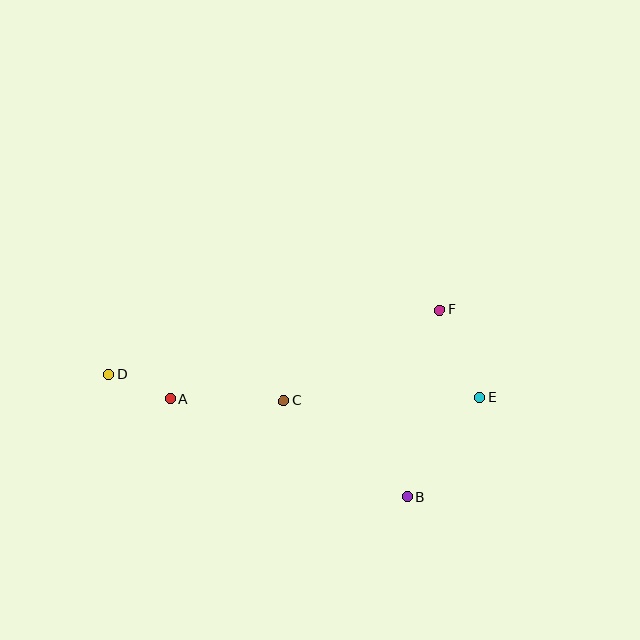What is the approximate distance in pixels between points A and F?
The distance between A and F is approximately 284 pixels.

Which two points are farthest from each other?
Points D and E are farthest from each other.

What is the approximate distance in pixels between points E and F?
The distance between E and F is approximately 96 pixels.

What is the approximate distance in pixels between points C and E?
The distance between C and E is approximately 195 pixels.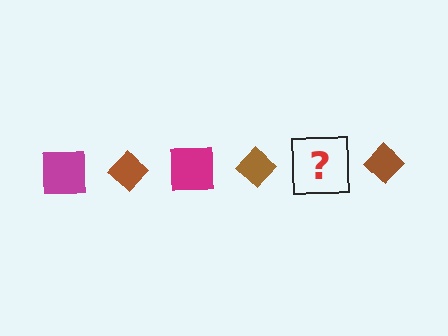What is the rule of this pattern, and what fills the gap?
The rule is that the pattern alternates between magenta square and brown diamond. The gap should be filled with a magenta square.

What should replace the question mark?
The question mark should be replaced with a magenta square.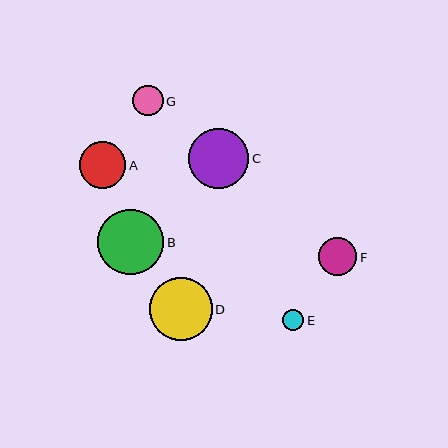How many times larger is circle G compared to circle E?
Circle G is approximately 1.4 times the size of circle E.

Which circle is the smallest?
Circle E is the smallest with a size of approximately 21 pixels.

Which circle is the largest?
Circle B is the largest with a size of approximately 66 pixels.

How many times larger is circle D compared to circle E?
Circle D is approximately 2.9 times the size of circle E.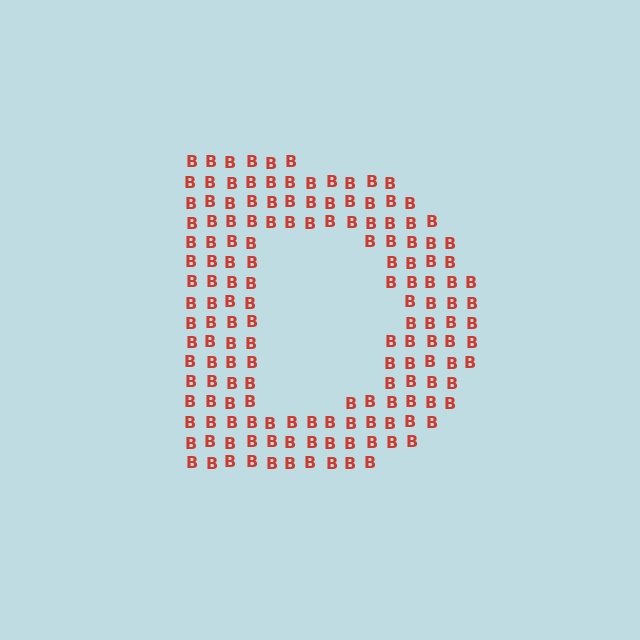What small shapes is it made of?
It is made of small letter B's.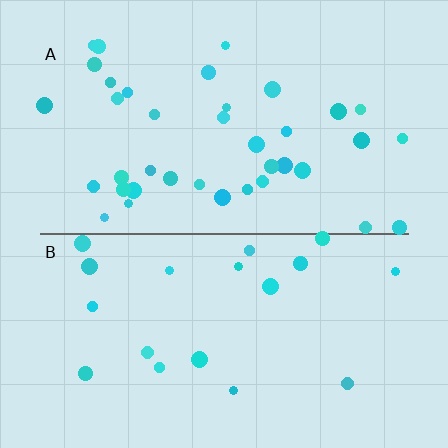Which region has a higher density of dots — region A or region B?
A (the top).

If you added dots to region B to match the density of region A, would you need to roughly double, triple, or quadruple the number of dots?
Approximately double.